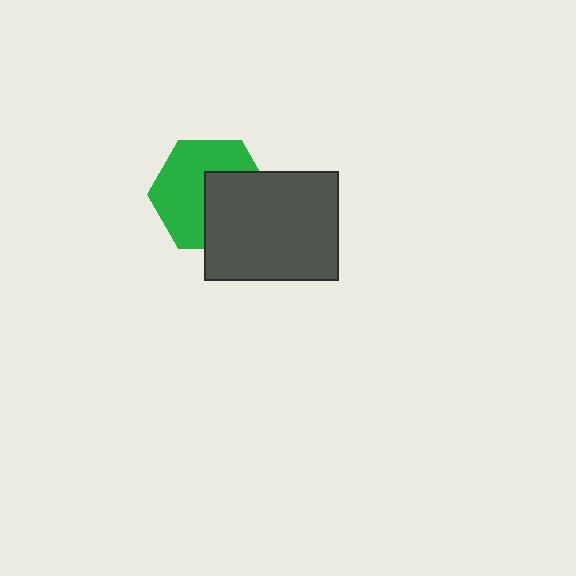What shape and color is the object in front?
The object in front is a dark gray rectangle.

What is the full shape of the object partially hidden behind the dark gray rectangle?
The partially hidden object is a green hexagon.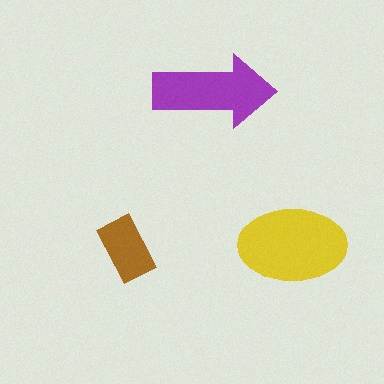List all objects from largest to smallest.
The yellow ellipse, the purple arrow, the brown rectangle.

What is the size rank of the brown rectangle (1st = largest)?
3rd.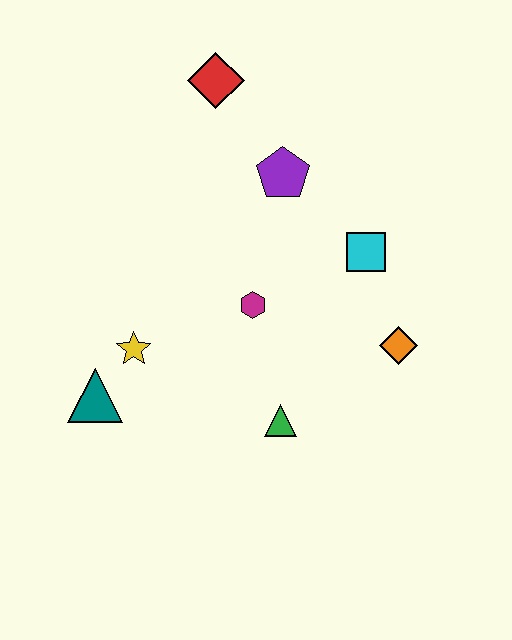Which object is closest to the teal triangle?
The yellow star is closest to the teal triangle.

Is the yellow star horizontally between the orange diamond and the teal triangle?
Yes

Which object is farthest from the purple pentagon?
The teal triangle is farthest from the purple pentagon.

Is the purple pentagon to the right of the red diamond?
Yes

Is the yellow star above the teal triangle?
Yes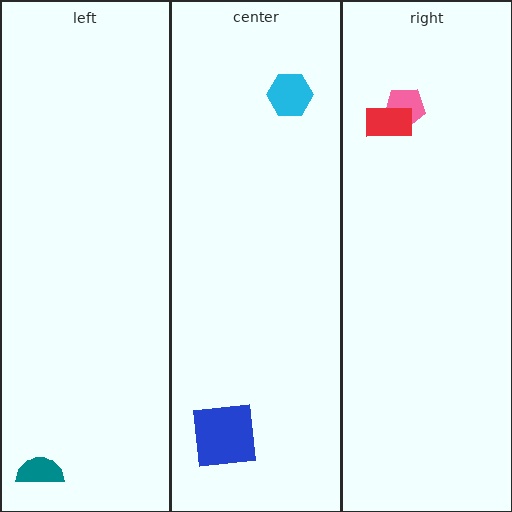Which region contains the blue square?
The center region.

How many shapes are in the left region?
1.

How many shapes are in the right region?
2.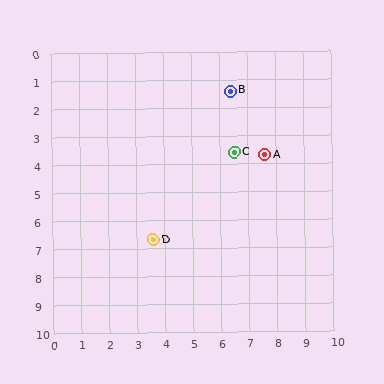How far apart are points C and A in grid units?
Points C and A are about 1.1 grid units apart.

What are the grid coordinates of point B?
Point B is at approximately (6.4, 1.4).